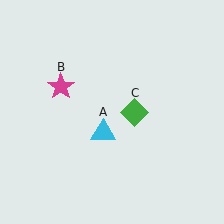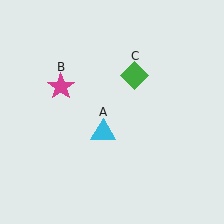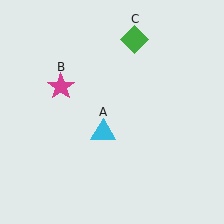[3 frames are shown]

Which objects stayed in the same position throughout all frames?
Cyan triangle (object A) and magenta star (object B) remained stationary.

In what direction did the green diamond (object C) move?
The green diamond (object C) moved up.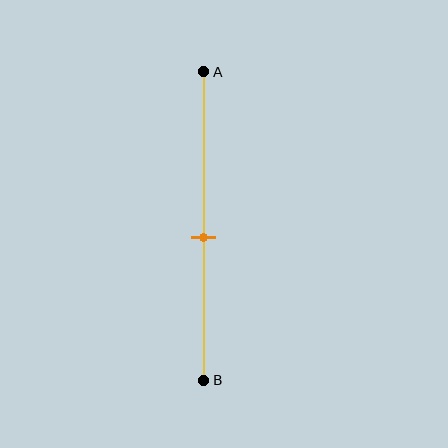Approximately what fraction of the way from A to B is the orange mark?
The orange mark is approximately 55% of the way from A to B.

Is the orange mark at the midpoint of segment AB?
No, the mark is at about 55% from A, not at the 50% midpoint.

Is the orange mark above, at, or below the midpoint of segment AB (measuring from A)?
The orange mark is below the midpoint of segment AB.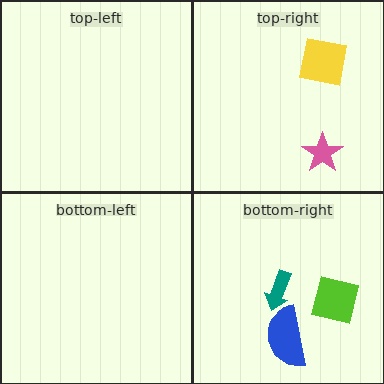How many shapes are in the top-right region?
2.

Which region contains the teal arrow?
The bottom-right region.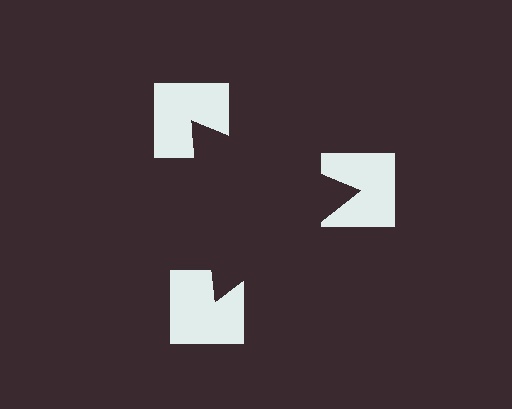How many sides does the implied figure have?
3 sides.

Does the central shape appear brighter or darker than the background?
It typically appears slightly darker than the background, even though no actual brightness change is drawn.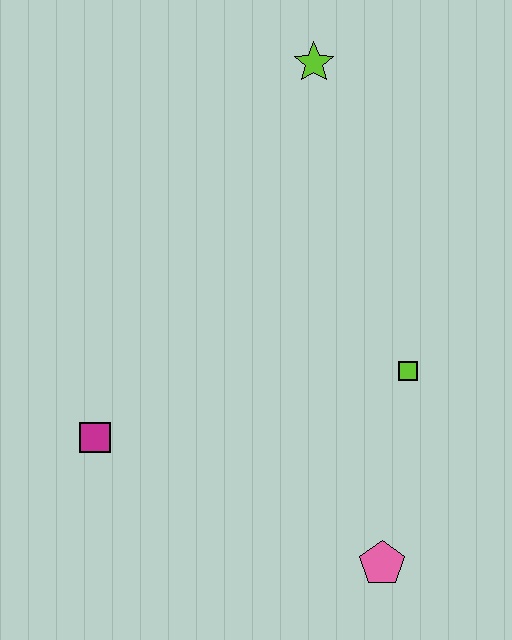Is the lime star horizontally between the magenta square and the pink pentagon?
Yes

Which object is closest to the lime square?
The pink pentagon is closest to the lime square.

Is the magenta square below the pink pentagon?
No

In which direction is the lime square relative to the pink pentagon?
The lime square is above the pink pentagon.